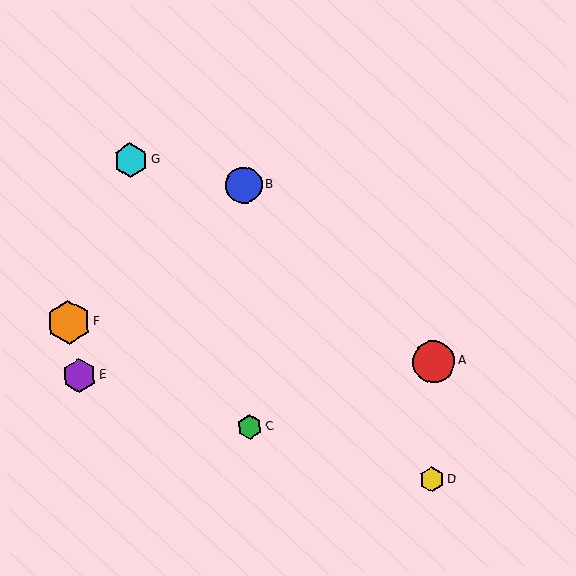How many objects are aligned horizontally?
2 objects (A, E) are aligned horizontally.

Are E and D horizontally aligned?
No, E is at y≈376 and D is at y≈479.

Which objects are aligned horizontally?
Objects A, E are aligned horizontally.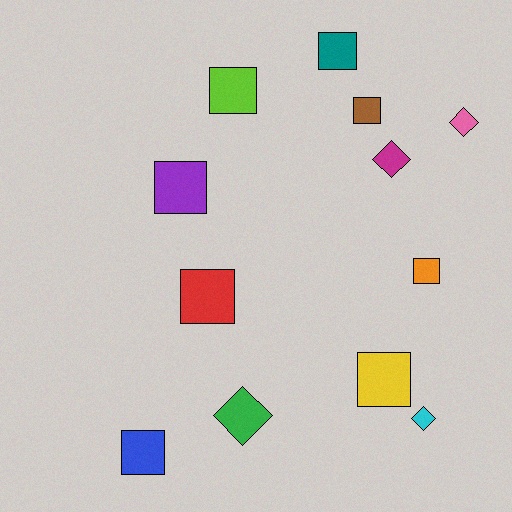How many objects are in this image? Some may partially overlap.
There are 12 objects.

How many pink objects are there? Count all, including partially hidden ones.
There is 1 pink object.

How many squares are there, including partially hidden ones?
There are 8 squares.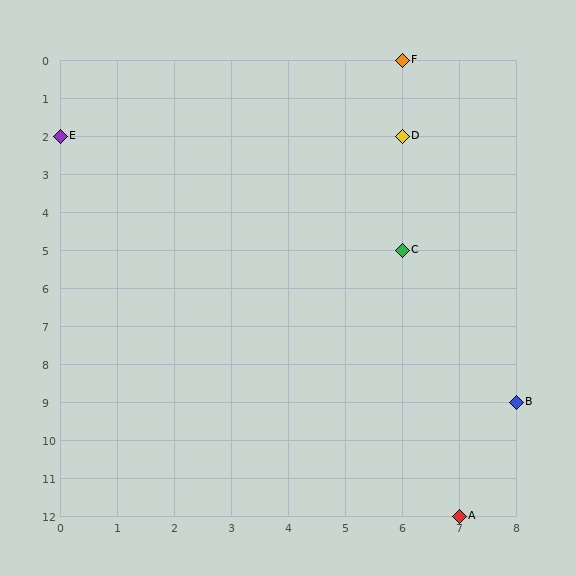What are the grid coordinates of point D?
Point D is at grid coordinates (6, 2).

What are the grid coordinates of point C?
Point C is at grid coordinates (6, 5).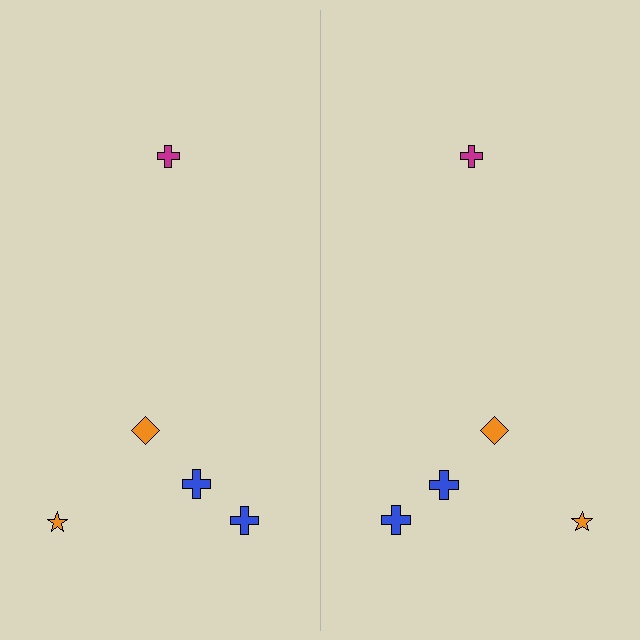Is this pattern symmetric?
Yes, this pattern has bilateral (reflection) symmetry.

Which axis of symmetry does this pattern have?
The pattern has a vertical axis of symmetry running through the center of the image.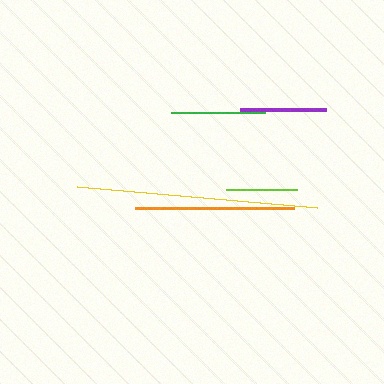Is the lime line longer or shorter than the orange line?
The orange line is longer than the lime line.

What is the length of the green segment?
The green segment is approximately 94 pixels long.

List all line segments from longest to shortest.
From longest to shortest: yellow, orange, green, purple, lime.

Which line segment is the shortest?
The lime line is the shortest at approximately 71 pixels.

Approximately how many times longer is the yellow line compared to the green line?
The yellow line is approximately 2.6 times the length of the green line.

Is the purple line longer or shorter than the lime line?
The purple line is longer than the lime line.